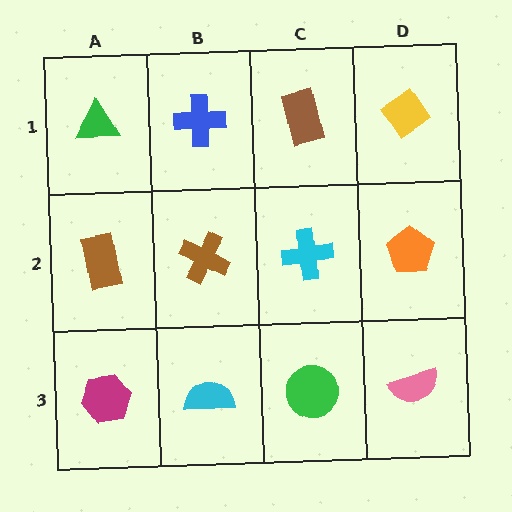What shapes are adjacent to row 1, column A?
A brown rectangle (row 2, column A), a blue cross (row 1, column B).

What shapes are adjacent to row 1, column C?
A cyan cross (row 2, column C), a blue cross (row 1, column B), a yellow diamond (row 1, column D).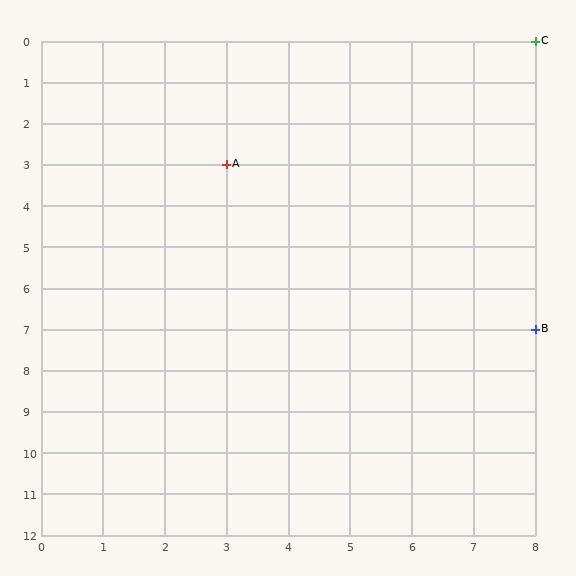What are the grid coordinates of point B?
Point B is at grid coordinates (8, 7).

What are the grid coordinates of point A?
Point A is at grid coordinates (3, 3).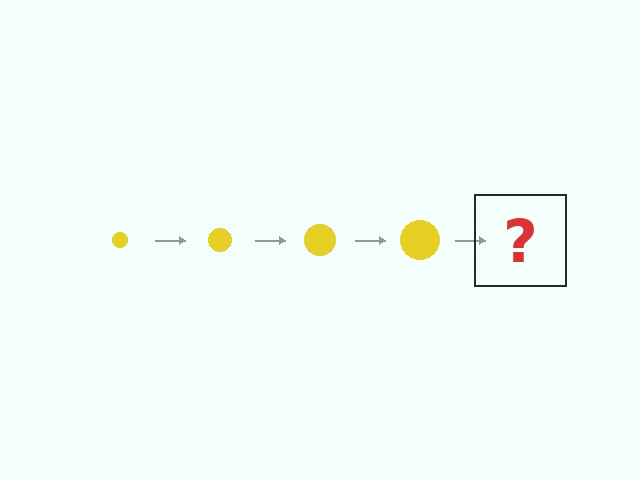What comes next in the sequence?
The next element should be a yellow circle, larger than the previous one.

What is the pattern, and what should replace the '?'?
The pattern is that the circle gets progressively larger each step. The '?' should be a yellow circle, larger than the previous one.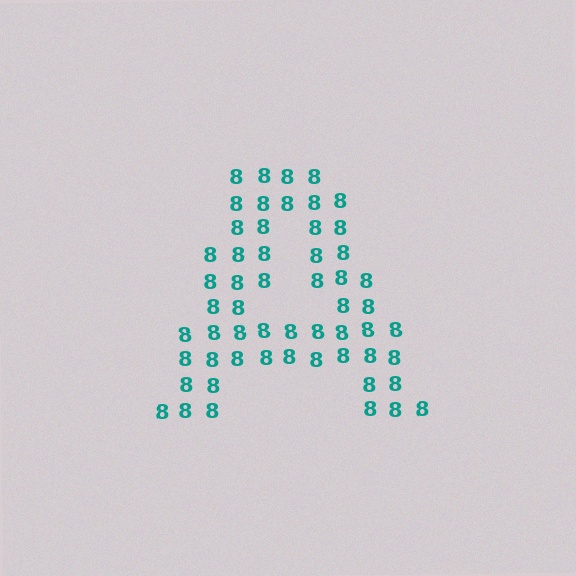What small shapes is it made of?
It is made of small digit 8's.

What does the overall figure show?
The overall figure shows the letter A.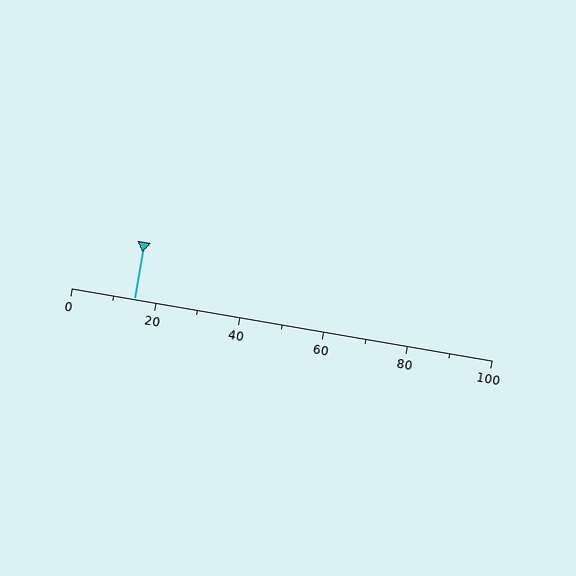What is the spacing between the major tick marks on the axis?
The major ticks are spaced 20 apart.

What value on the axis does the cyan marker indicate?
The marker indicates approximately 15.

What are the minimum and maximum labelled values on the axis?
The axis runs from 0 to 100.